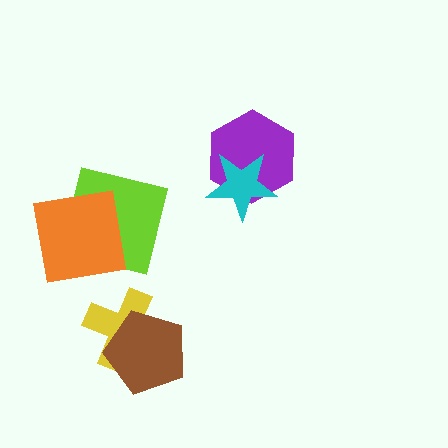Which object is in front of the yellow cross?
The brown pentagon is in front of the yellow cross.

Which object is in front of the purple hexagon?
The cyan star is in front of the purple hexagon.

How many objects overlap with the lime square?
1 object overlaps with the lime square.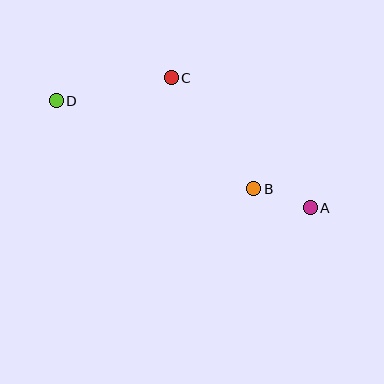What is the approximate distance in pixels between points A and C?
The distance between A and C is approximately 190 pixels.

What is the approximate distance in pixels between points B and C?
The distance between B and C is approximately 138 pixels.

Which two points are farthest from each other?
Points A and D are farthest from each other.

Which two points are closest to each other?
Points A and B are closest to each other.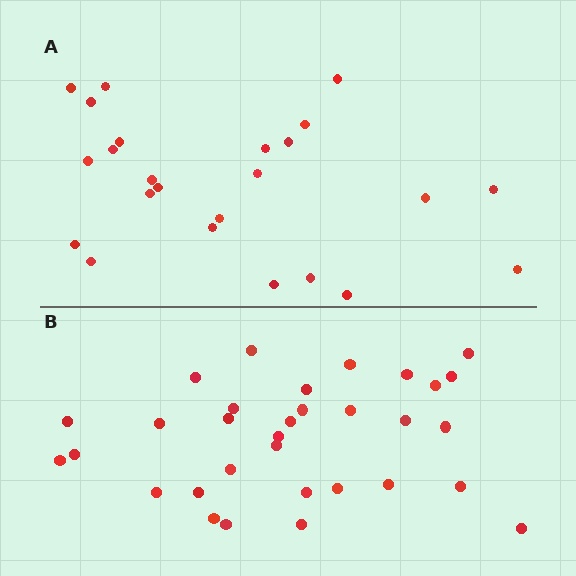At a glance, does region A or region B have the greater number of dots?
Region B (the bottom region) has more dots.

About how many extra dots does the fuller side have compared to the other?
Region B has roughly 8 or so more dots than region A.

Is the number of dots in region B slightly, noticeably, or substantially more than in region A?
Region B has noticeably more, but not dramatically so. The ratio is roughly 1.3 to 1.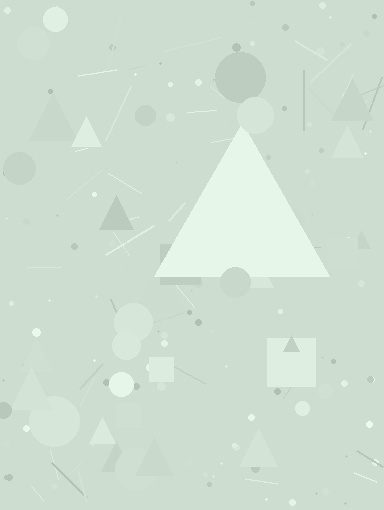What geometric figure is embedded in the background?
A triangle is embedded in the background.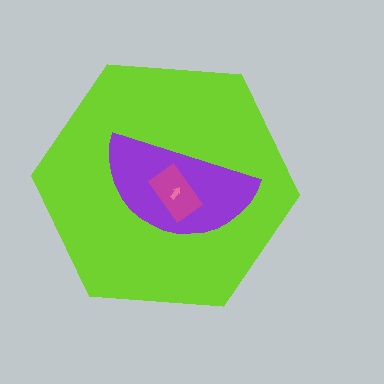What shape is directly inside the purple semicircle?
The magenta rectangle.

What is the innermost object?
The pink arrow.